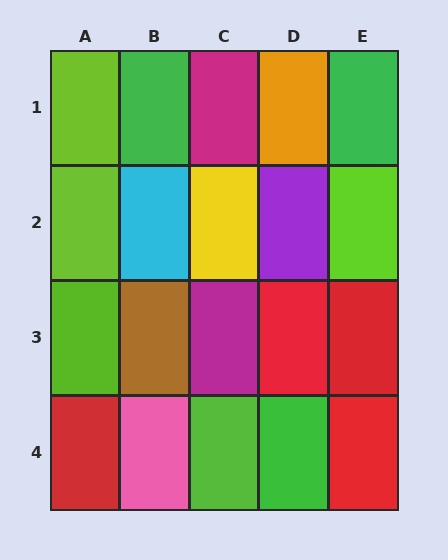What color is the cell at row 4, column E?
Red.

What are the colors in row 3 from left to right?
Lime, brown, magenta, red, red.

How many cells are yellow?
1 cell is yellow.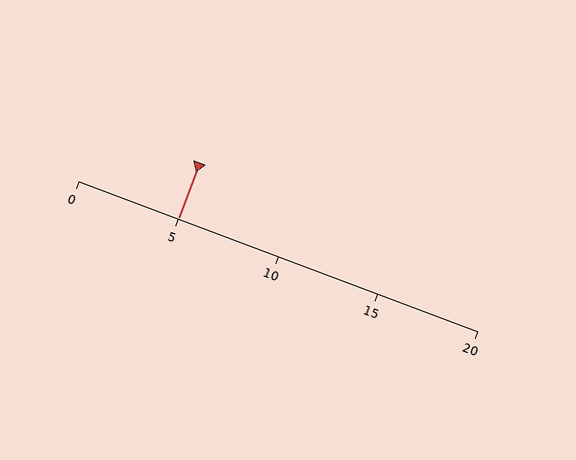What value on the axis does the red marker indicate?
The marker indicates approximately 5.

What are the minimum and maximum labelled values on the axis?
The axis runs from 0 to 20.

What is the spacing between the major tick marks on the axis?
The major ticks are spaced 5 apart.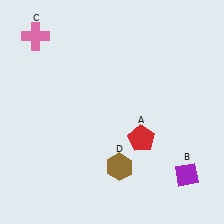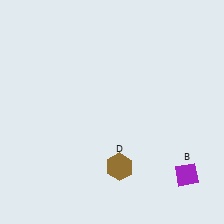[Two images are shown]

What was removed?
The red pentagon (A), the pink cross (C) were removed in Image 2.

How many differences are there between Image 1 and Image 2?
There are 2 differences between the two images.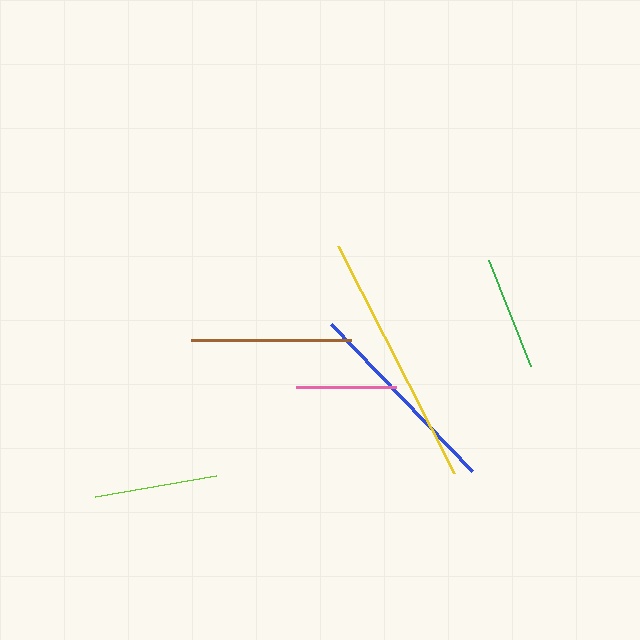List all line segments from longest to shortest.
From longest to shortest: yellow, blue, brown, lime, green, pink.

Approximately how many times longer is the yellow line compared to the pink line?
The yellow line is approximately 2.5 times the length of the pink line.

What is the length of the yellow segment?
The yellow segment is approximately 255 pixels long.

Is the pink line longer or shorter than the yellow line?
The yellow line is longer than the pink line.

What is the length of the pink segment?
The pink segment is approximately 100 pixels long.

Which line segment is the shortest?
The pink line is the shortest at approximately 100 pixels.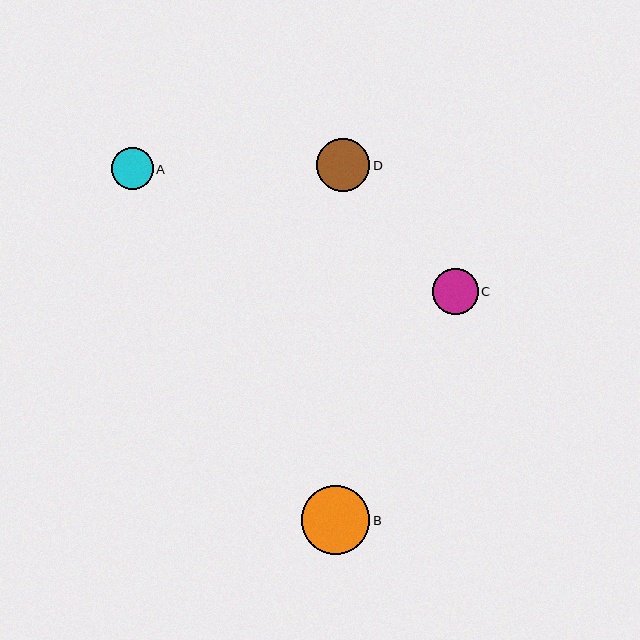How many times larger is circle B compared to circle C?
Circle B is approximately 1.5 times the size of circle C.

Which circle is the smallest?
Circle A is the smallest with a size of approximately 42 pixels.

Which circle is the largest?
Circle B is the largest with a size of approximately 68 pixels.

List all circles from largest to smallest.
From largest to smallest: B, D, C, A.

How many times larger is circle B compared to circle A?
Circle B is approximately 1.6 times the size of circle A.